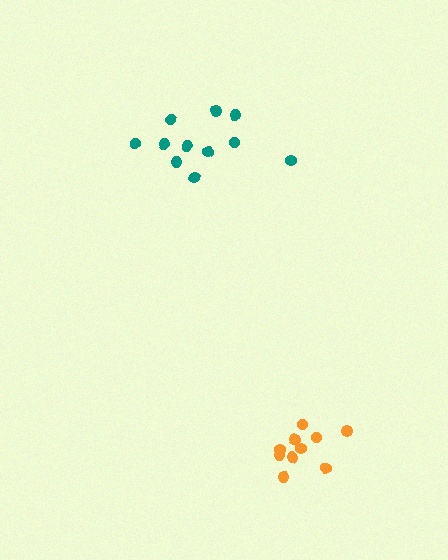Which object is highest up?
The teal cluster is topmost.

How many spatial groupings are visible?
There are 2 spatial groupings.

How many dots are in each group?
Group 1: 11 dots, Group 2: 10 dots (21 total).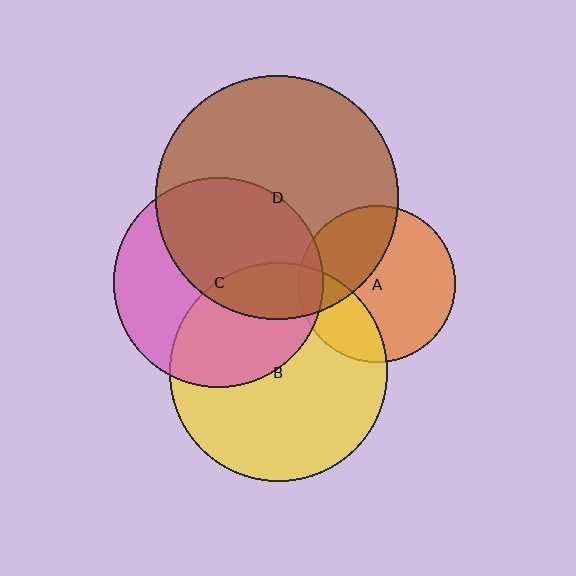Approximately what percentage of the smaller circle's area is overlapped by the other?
Approximately 40%.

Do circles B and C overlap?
Yes.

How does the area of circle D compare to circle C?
Approximately 1.3 times.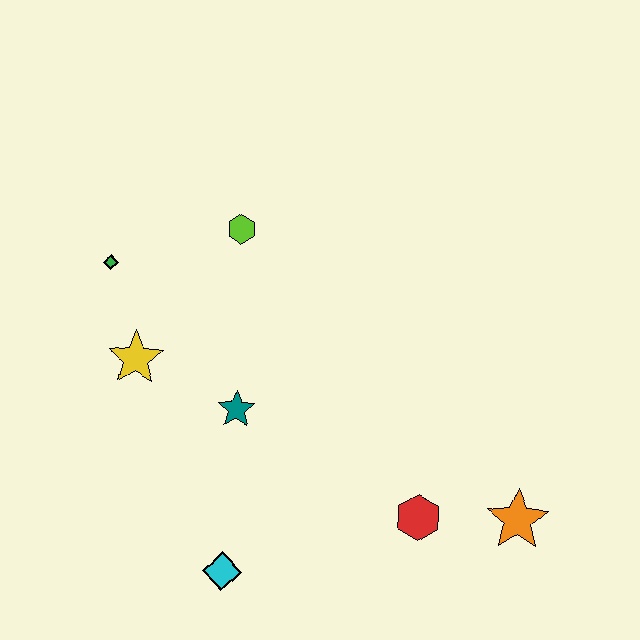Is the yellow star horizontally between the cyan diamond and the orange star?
No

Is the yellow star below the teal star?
No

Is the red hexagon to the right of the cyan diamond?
Yes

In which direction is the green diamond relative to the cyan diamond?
The green diamond is above the cyan diamond.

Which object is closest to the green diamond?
The yellow star is closest to the green diamond.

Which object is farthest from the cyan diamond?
The lime hexagon is farthest from the cyan diamond.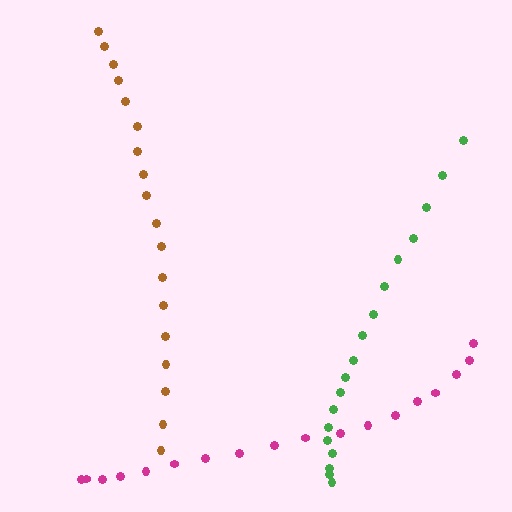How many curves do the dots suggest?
There are 3 distinct paths.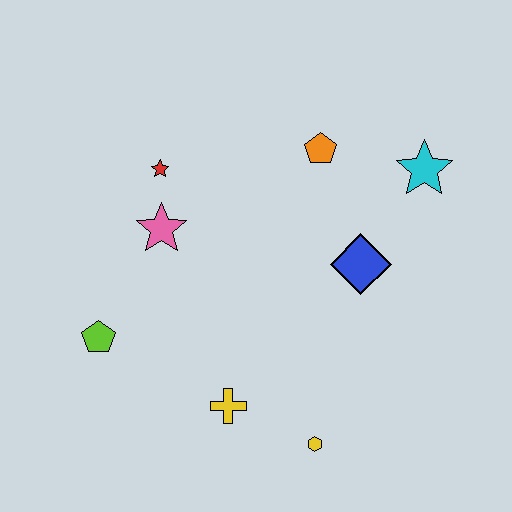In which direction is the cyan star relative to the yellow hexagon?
The cyan star is above the yellow hexagon.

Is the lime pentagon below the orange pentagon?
Yes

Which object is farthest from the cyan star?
The lime pentagon is farthest from the cyan star.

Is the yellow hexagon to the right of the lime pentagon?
Yes